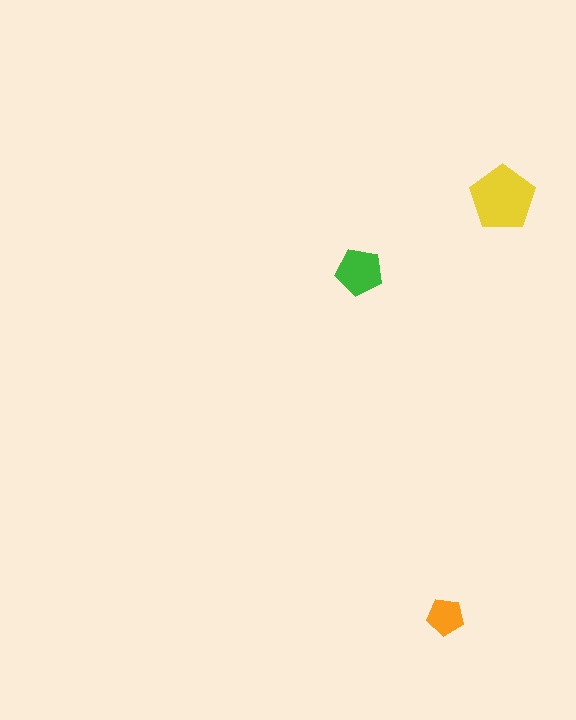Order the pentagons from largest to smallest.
the yellow one, the green one, the orange one.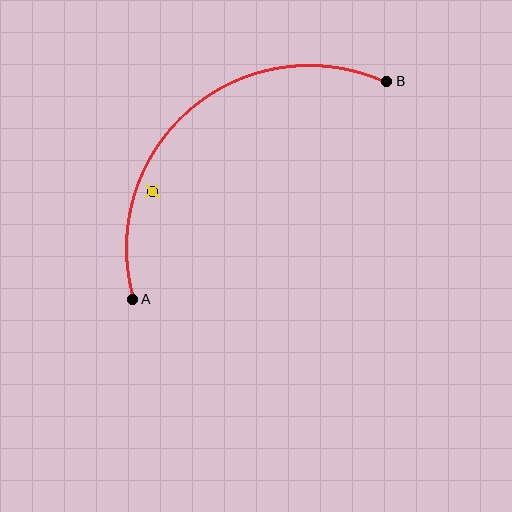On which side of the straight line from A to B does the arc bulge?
The arc bulges above and to the left of the straight line connecting A and B.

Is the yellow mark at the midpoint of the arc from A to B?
No — the yellow mark does not lie on the arc at all. It sits slightly inside the curve.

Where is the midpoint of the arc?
The arc midpoint is the point on the curve farthest from the straight line joining A and B. It sits above and to the left of that line.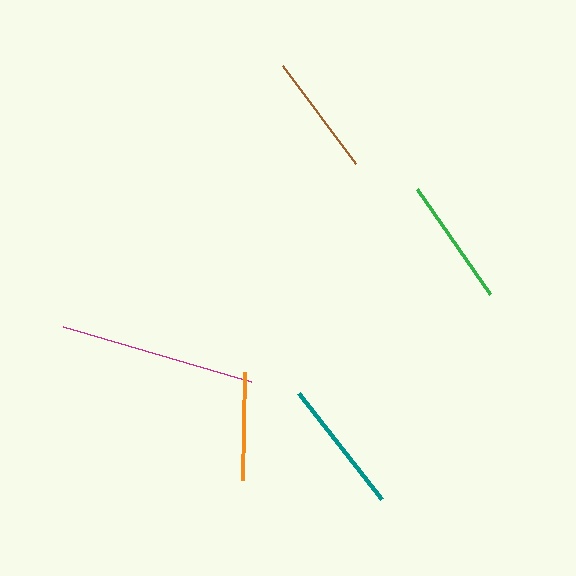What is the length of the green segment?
The green segment is approximately 128 pixels long.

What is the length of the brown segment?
The brown segment is approximately 122 pixels long.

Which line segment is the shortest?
The orange line is the shortest at approximately 108 pixels.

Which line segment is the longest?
The magenta line is the longest at approximately 196 pixels.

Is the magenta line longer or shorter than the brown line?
The magenta line is longer than the brown line.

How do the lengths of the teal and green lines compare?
The teal and green lines are approximately the same length.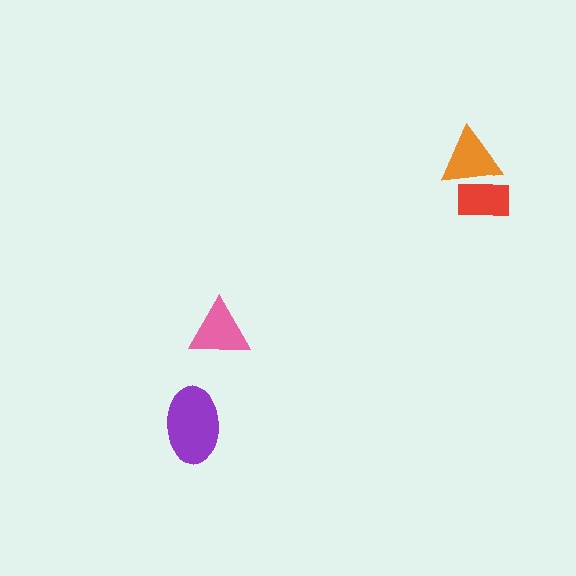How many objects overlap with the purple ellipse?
0 objects overlap with the purple ellipse.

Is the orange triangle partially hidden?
No, no other shape covers it.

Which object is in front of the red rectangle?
The orange triangle is in front of the red rectangle.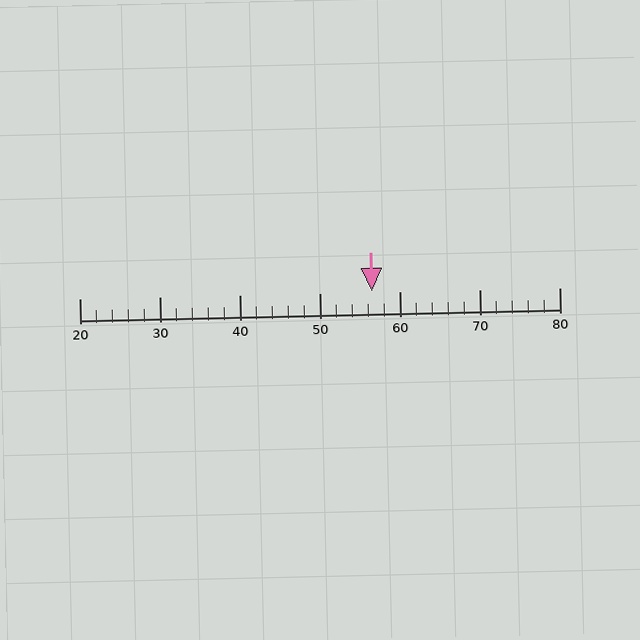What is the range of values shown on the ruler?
The ruler shows values from 20 to 80.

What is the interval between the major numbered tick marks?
The major tick marks are spaced 10 units apart.